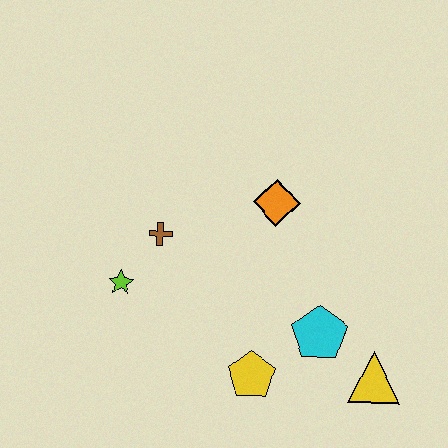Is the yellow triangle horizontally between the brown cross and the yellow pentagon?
No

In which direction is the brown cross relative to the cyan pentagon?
The brown cross is to the left of the cyan pentagon.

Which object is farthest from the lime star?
The yellow triangle is farthest from the lime star.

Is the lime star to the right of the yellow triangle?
No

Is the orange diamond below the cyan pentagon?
No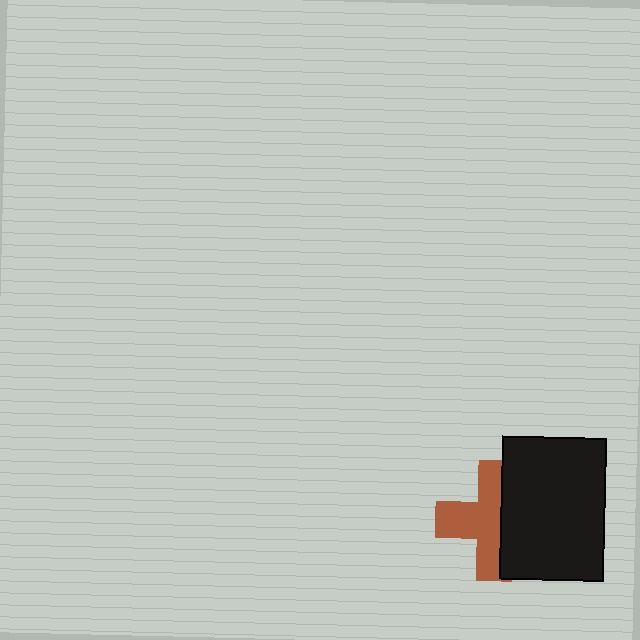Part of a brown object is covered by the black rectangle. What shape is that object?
It is a cross.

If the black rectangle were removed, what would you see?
You would see the complete brown cross.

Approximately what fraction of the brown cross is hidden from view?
Roughly 40% of the brown cross is hidden behind the black rectangle.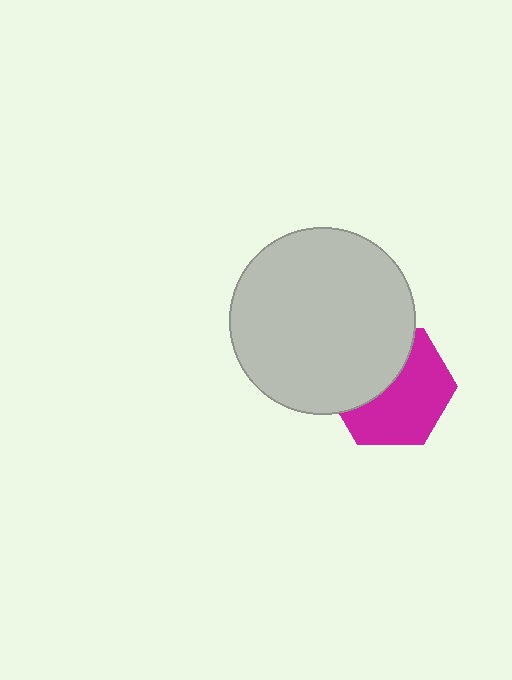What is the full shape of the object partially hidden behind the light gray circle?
The partially hidden object is a magenta hexagon.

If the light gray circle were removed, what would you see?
You would see the complete magenta hexagon.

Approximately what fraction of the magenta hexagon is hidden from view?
Roughly 42% of the magenta hexagon is hidden behind the light gray circle.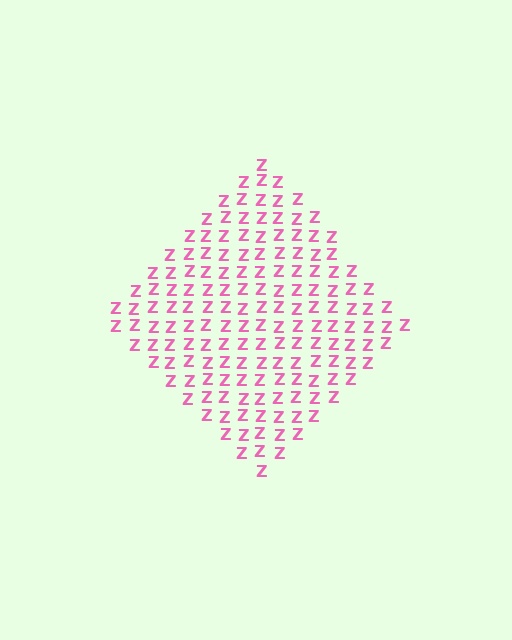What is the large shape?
The large shape is a diamond.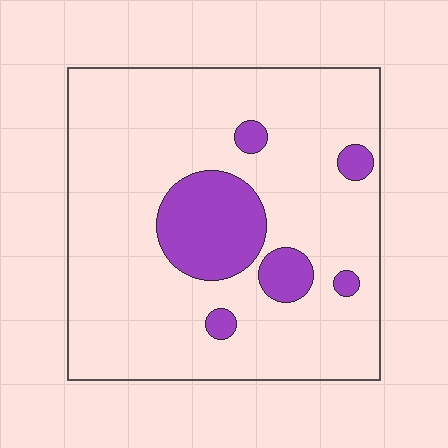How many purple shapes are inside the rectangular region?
6.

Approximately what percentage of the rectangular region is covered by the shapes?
Approximately 15%.